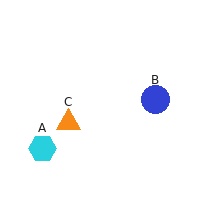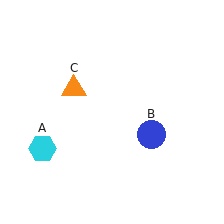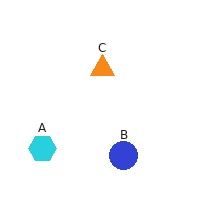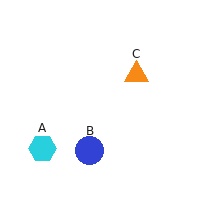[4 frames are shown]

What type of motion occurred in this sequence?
The blue circle (object B), orange triangle (object C) rotated clockwise around the center of the scene.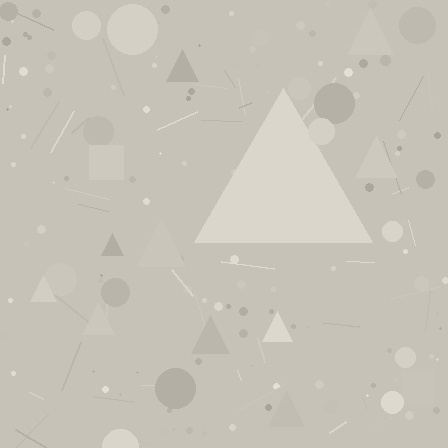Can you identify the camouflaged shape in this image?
The camouflaged shape is a triangle.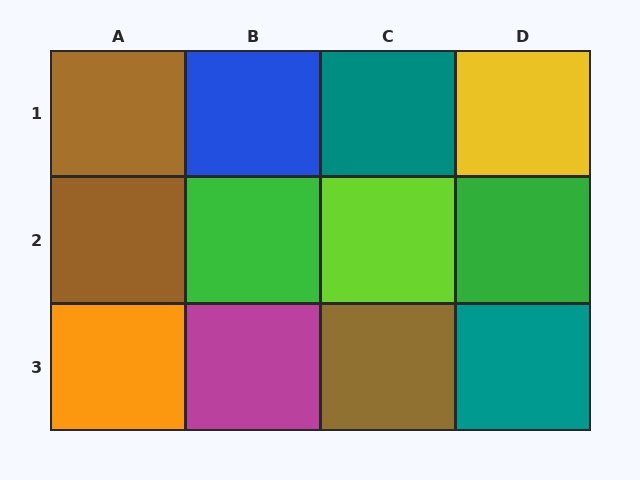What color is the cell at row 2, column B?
Green.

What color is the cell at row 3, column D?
Teal.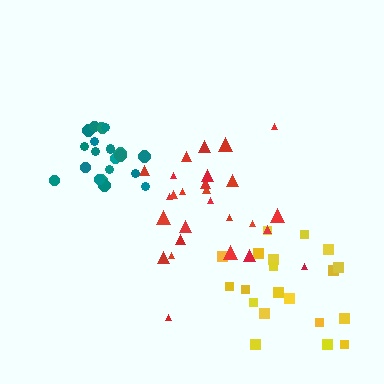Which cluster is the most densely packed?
Teal.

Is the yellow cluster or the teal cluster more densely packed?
Teal.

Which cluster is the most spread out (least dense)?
Yellow.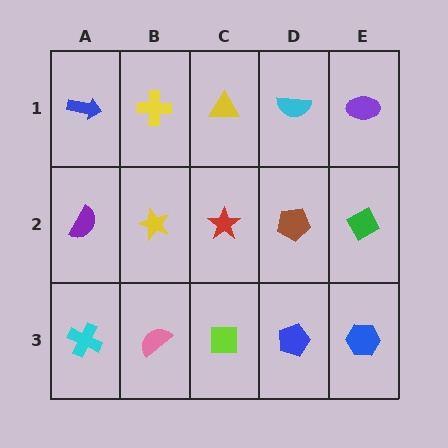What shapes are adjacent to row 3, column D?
A brown pentagon (row 2, column D), a lime square (row 3, column C), a blue hexagon (row 3, column E).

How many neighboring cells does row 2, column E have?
3.